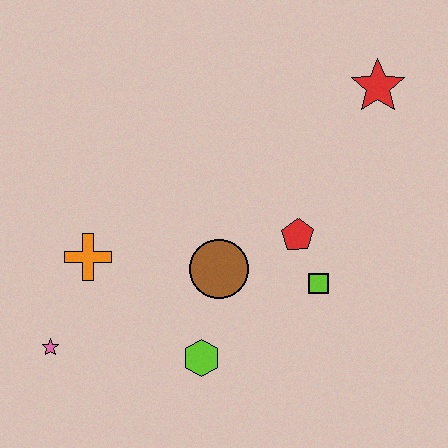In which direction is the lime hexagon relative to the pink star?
The lime hexagon is to the right of the pink star.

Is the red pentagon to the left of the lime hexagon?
No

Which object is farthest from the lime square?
The pink star is farthest from the lime square.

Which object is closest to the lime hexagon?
The brown circle is closest to the lime hexagon.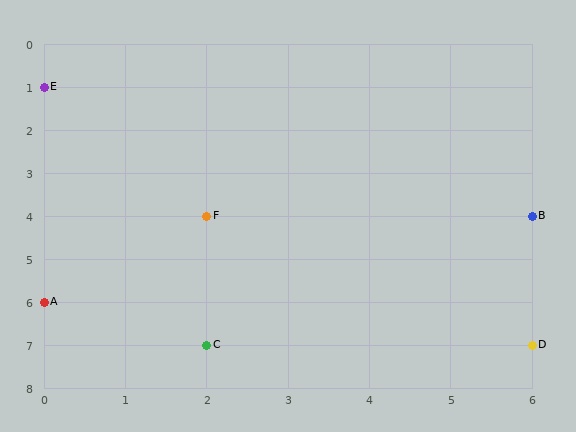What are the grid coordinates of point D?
Point D is at grid coordinates (6, 7).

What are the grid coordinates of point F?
Point F is at grid coordinates (2, 4).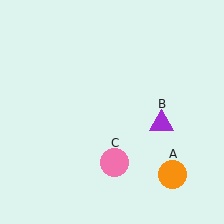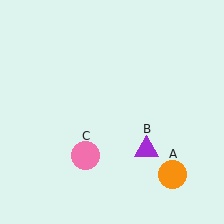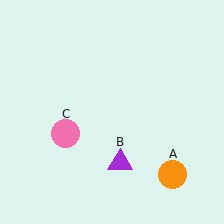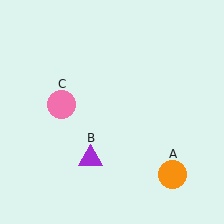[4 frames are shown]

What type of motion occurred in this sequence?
The purple triangle (object B), pink circle (object C) rotated clockwise around the center of the scene.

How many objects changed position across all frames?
2 objects changed position: purple triangle (object B), pink circle (object C).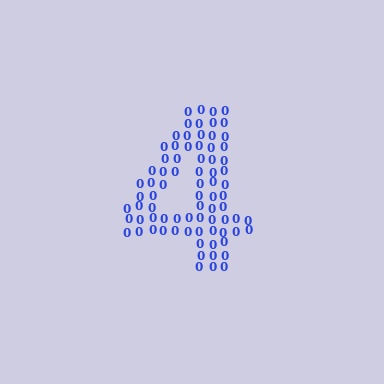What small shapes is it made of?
It is made of small digit 0's.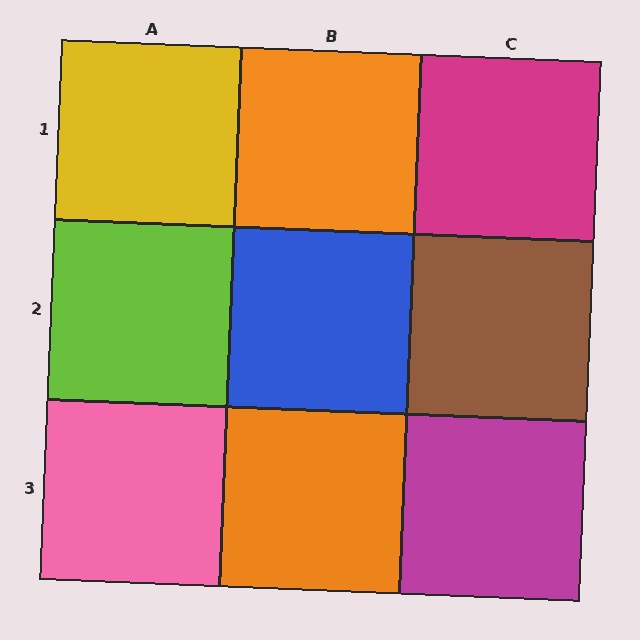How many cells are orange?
2 cells are orange.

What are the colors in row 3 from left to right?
Pink, orange, magenta.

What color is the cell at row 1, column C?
Magenta.